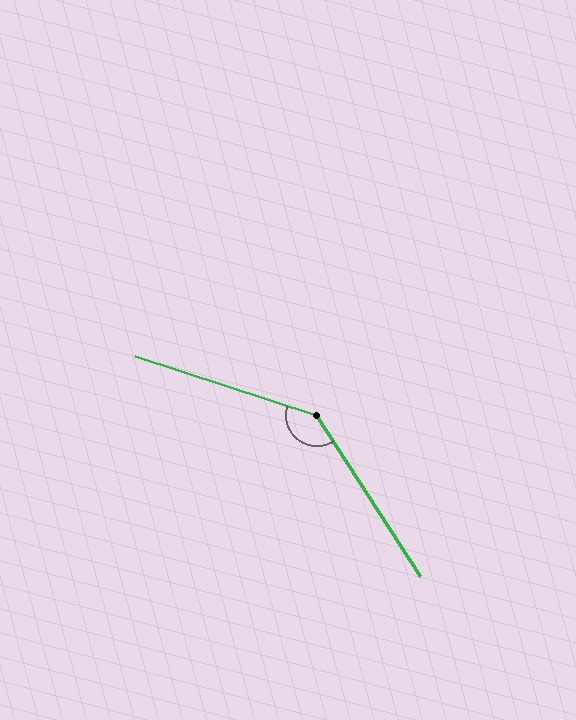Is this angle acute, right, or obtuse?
It is obtuse.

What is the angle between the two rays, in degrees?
Approximately 141 degrees.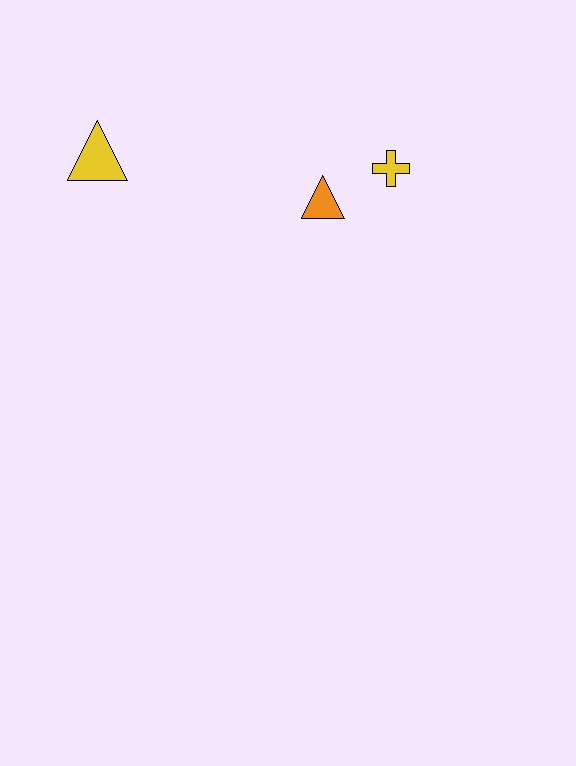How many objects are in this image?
There are 3 objects.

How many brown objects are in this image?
There are no brown objects.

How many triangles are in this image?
There are 2 triangles.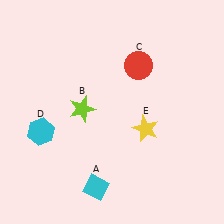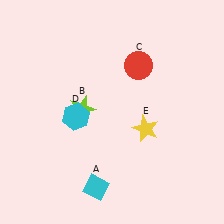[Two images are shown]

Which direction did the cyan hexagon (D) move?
The cyan hexagon (D) moved right.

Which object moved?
The cyan hexagon (D) moved right.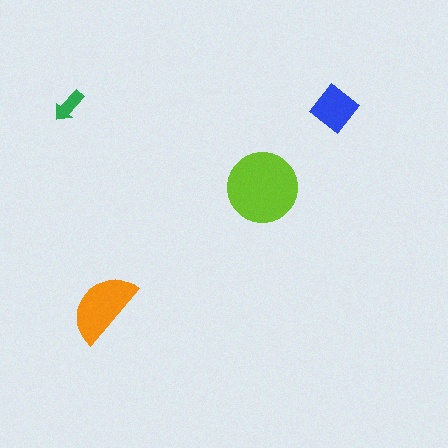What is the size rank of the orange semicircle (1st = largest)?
2nd.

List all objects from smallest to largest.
The green arrow, the blue diamond, the orange semicircle, the lime circle.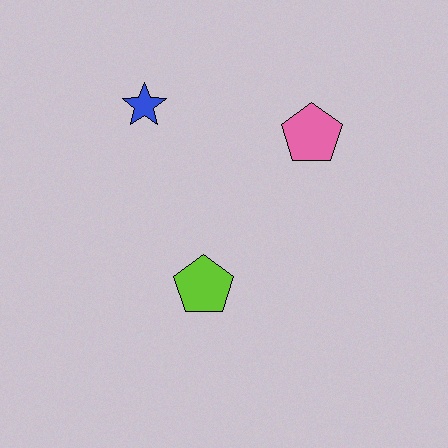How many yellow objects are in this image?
There are no yellow objects.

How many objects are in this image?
There are 3 objects.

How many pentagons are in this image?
There are 2 pentagons.